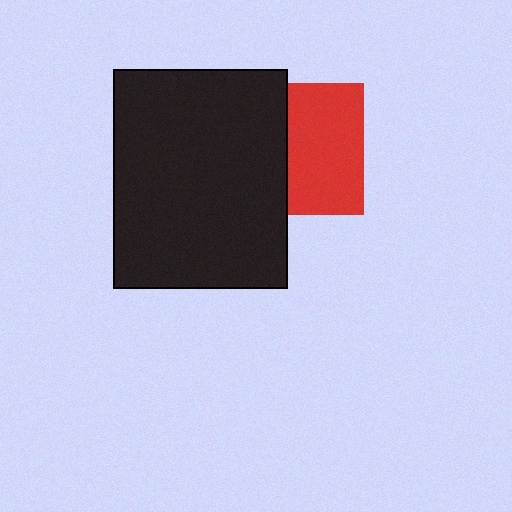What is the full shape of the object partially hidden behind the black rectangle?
The partially hidden object is a red square.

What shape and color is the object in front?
The object in front is a black rectangle.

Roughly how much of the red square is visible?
About half of it is visible (roughly 58%).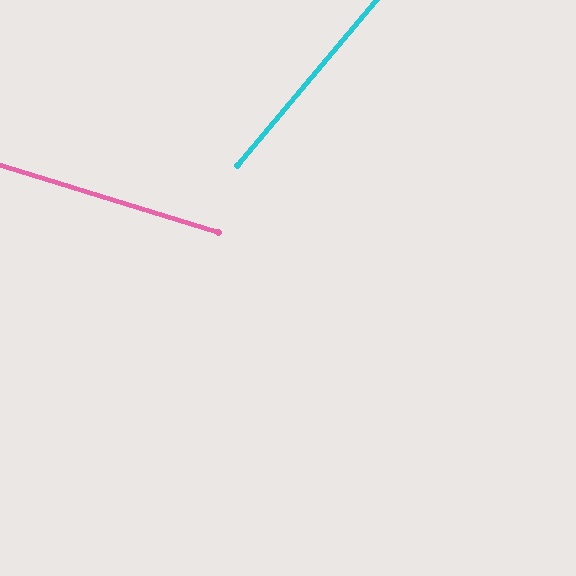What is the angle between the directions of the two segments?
Approximately 67 degrees.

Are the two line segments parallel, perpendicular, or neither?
Neither parallel nor perpendicular — they differ by about 67°.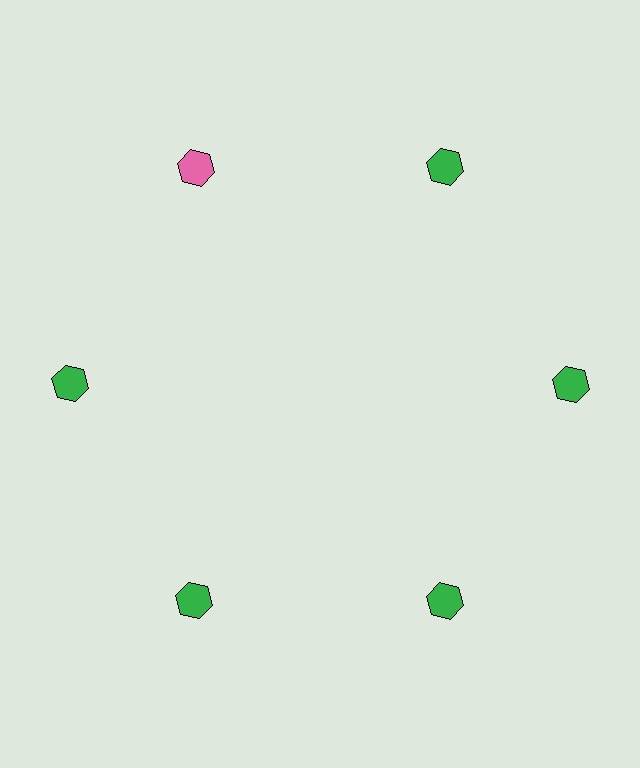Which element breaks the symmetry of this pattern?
The pink hexagon at roughly the 11 o'clock position breaks the symmetry. All other shapes are green hexagons.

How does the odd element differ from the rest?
It has a different color: pink instead of green.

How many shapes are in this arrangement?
There are 6 shapes arranged in a ring pattern.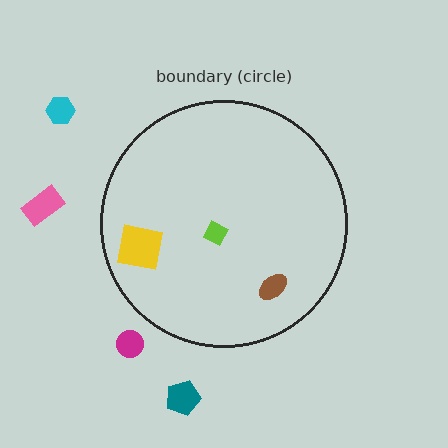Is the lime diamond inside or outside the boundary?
Inside.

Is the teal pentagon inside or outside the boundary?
Outside.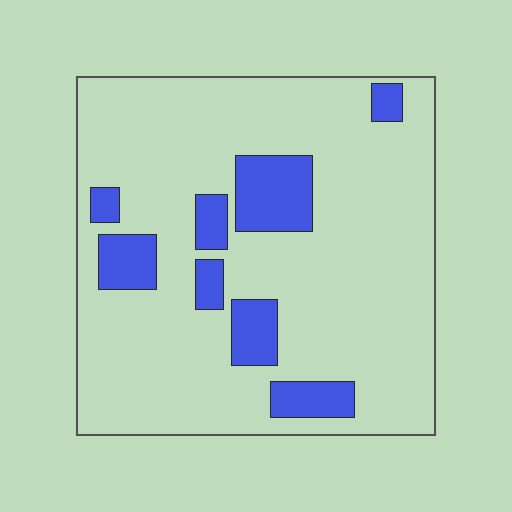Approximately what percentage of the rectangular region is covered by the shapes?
Approximately 15%.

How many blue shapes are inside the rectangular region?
8.